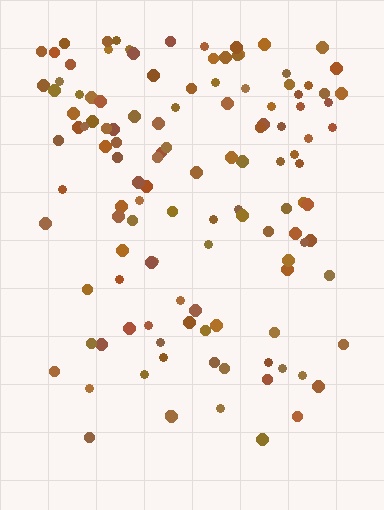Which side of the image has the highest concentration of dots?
The top.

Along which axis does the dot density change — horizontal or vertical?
Vertical.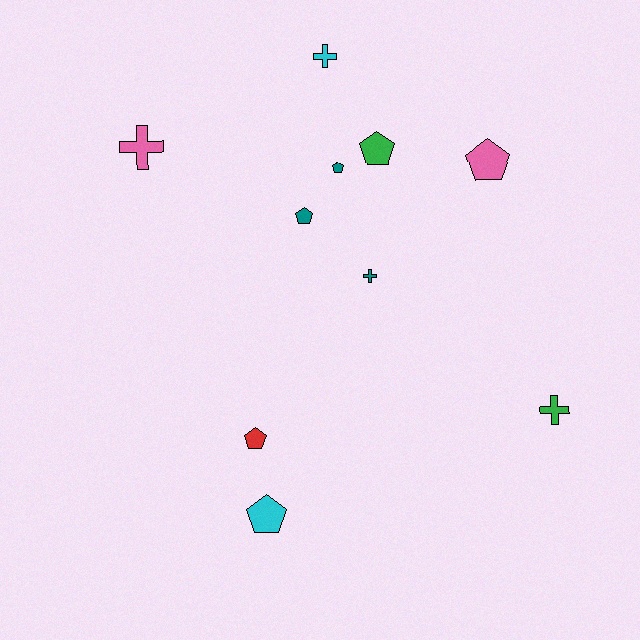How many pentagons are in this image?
There are 6 pentagons.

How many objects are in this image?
There are 10 objects.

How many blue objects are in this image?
There are no blue objects.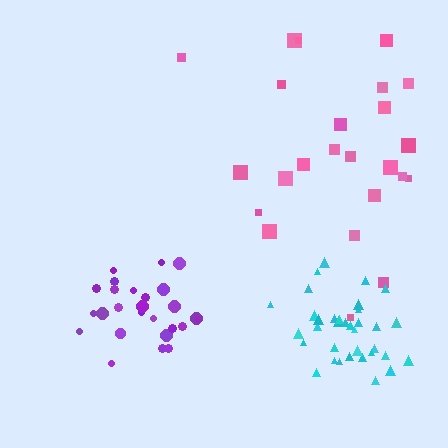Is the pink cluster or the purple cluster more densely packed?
Purple.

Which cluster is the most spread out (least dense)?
Pink.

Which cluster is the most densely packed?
Cyan.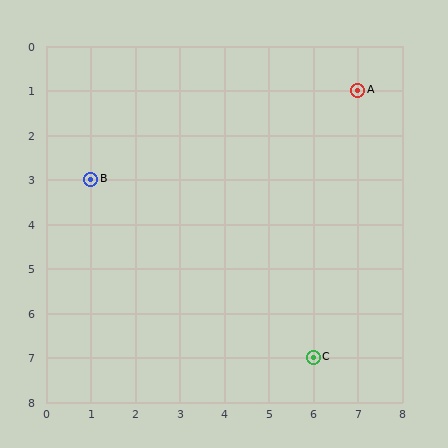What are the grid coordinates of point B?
Point B is at grid coordinates (1, 3).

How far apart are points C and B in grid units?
Points C and B are 5 columns and 4 rows apart (about 6.4 grid units diagonally).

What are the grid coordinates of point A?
Point A is at grid coordinates (7, 1).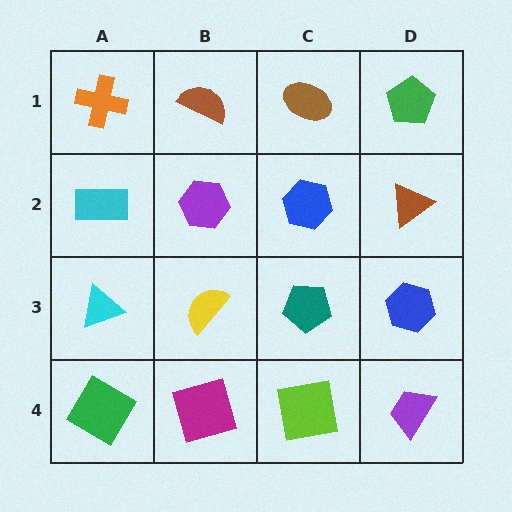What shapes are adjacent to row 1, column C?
A blue hexagon (row 2, column C), a brown semicircle (row 1, column B), a green pentagon (row 1, column D).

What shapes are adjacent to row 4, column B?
A yellow semicircle (row 3, column B), a green square (row 4, column A), a lime square (row 4, column C).